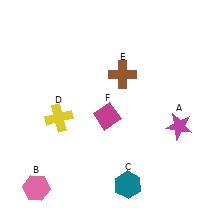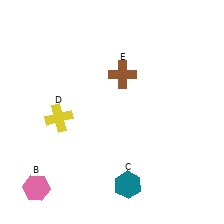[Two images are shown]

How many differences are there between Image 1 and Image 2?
There are 2 differences between the two images.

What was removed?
The magenta star (A), the magenta diamond (F) were removed in Image 2.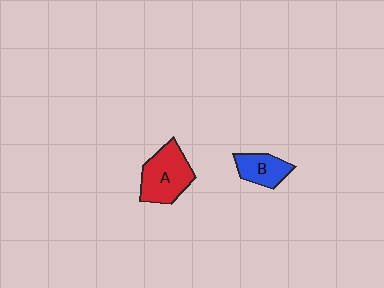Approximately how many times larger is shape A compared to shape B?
Approximately 1.6 times.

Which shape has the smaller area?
Shape B (blue).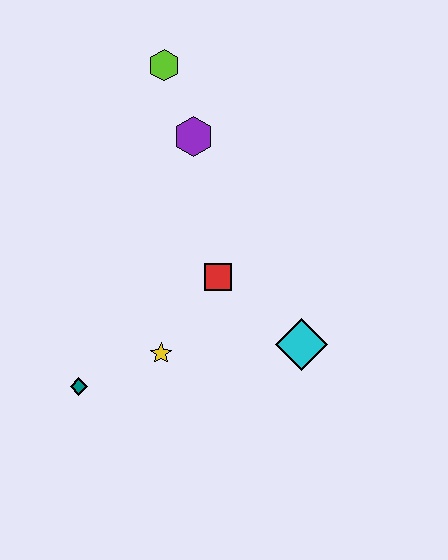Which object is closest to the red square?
The yellow star is closest to the red square.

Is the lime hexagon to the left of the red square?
Yes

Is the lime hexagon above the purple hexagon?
Yes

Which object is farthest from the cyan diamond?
The lime hexagon is farthest from the cyan diamond.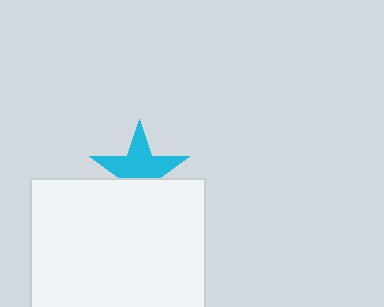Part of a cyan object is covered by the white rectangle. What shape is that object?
It is a star.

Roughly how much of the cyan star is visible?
About half of it is visible (roughly 61%).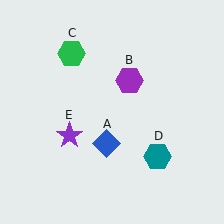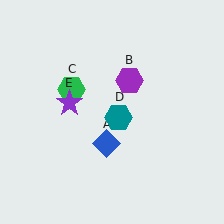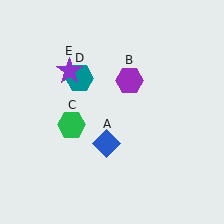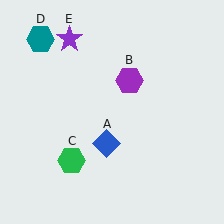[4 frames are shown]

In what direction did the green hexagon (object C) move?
The green hexagon (object C) moved down.